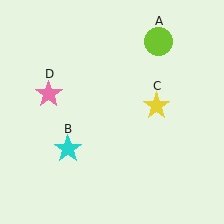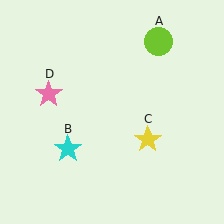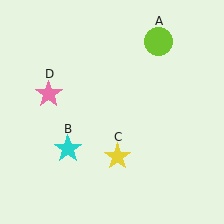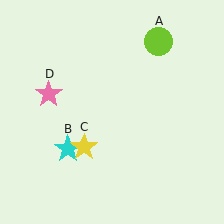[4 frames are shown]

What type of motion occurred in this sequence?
The yellow star (object C) rotated clockwise around the center of the scene.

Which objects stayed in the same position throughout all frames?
Lime circle (object A) and cyan star (object B) and pink star (object D) remained stationary.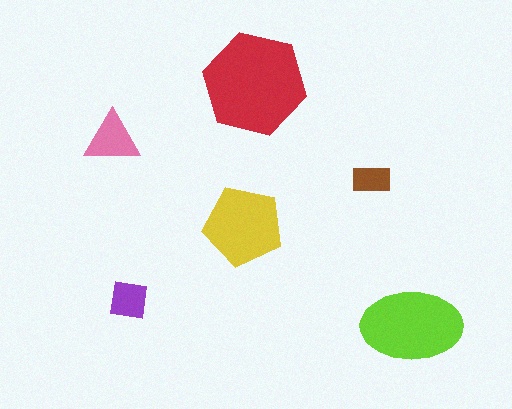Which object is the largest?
The red hexagon.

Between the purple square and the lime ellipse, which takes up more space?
The lime ellipse.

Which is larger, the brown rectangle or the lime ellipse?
The lime ellipse.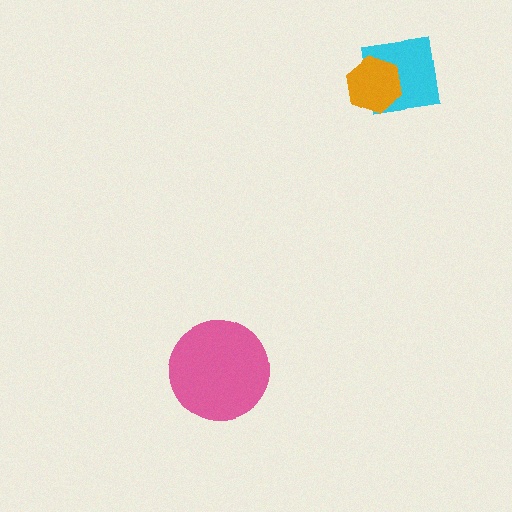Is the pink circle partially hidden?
No, no other shape covers it.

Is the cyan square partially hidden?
Yes, it is partially covered by another shape.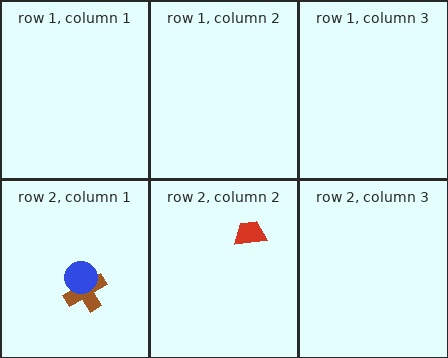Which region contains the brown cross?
The row 2, column 1 region.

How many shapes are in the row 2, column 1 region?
2.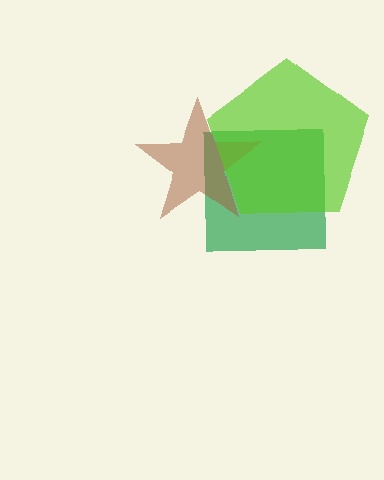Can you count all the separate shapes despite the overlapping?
Yes, there are 3 separate shapes.